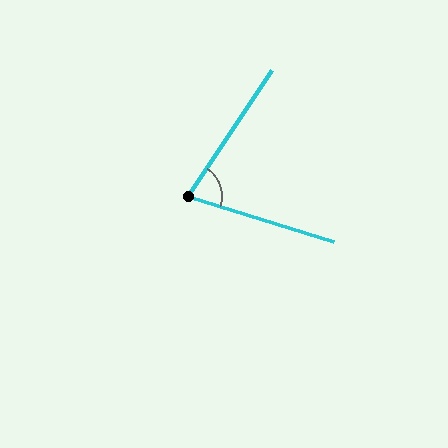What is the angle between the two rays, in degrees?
Approximately 73 degrees.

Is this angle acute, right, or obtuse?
It is acute.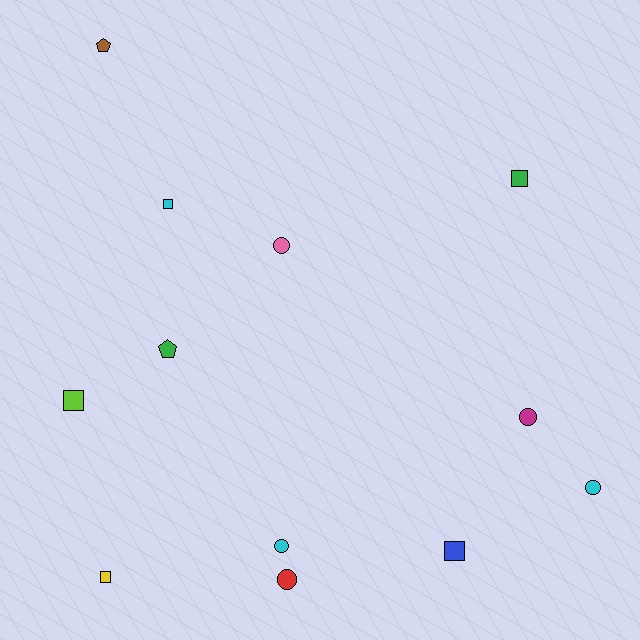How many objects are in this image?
There are 12 objects.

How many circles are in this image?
There are 5 circles.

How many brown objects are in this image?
There is 1 brown object.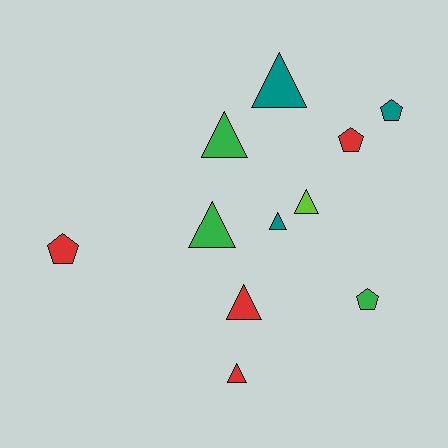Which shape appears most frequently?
Triangle, with 7 objects.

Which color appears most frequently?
Red, with 4 objects.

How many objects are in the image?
There are 11 objects.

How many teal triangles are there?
There are 2 teal triangles.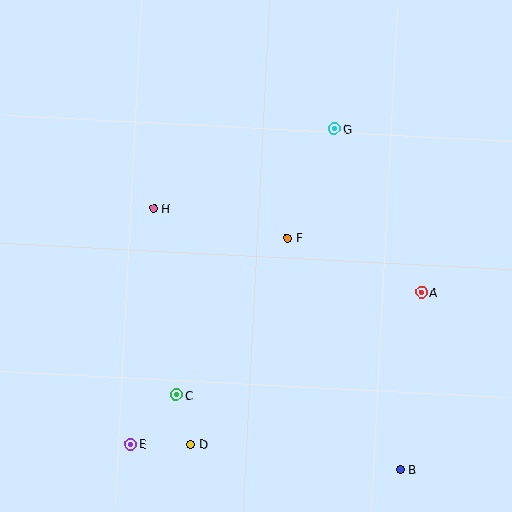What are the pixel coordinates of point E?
Point E is at (131, 444).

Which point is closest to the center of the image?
Point F at (288, 238) is closest to the center.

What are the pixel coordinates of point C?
Point C is at (177, 395).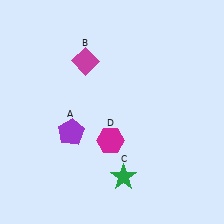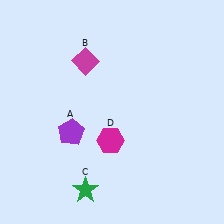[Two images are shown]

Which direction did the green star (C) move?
The green star (C) moved left.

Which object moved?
The green star (C) moved left.